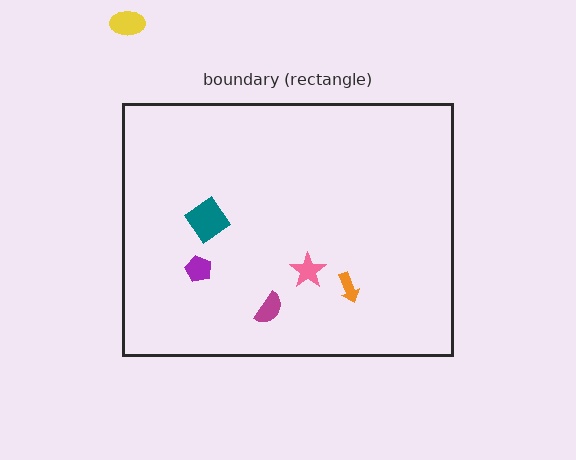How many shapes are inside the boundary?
5 inside, 1 outside.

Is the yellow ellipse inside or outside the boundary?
Outside.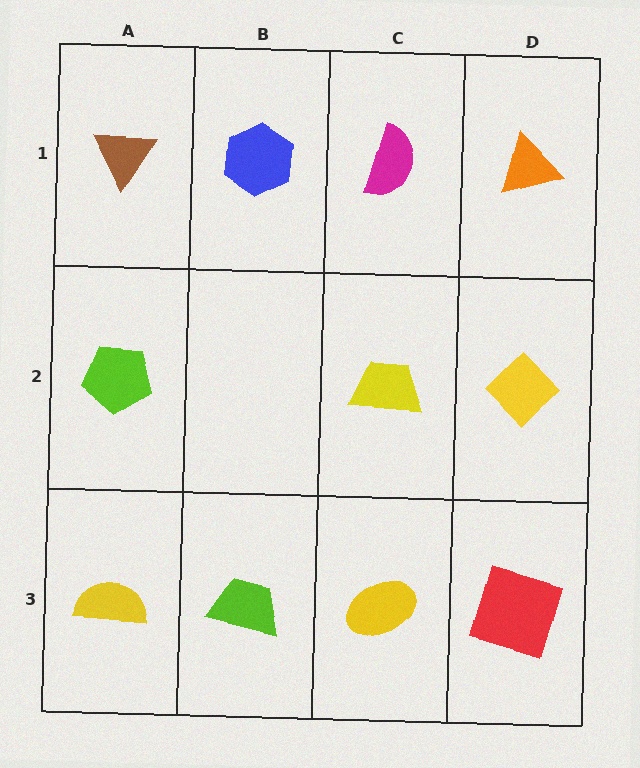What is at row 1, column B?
A blue hexagon.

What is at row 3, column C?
A yellow ellipse.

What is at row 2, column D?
A yellow diamond.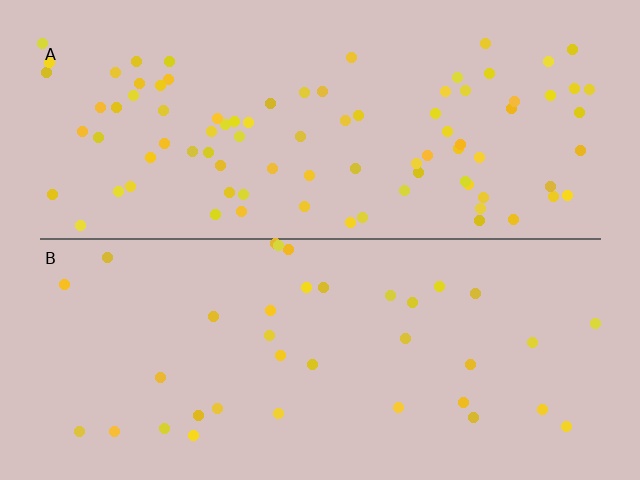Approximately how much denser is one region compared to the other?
Approximately 2.4× — region A over region B.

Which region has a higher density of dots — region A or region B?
A (the top).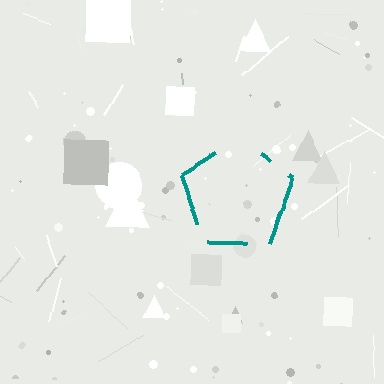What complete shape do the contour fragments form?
The contour fragments form a pentagon.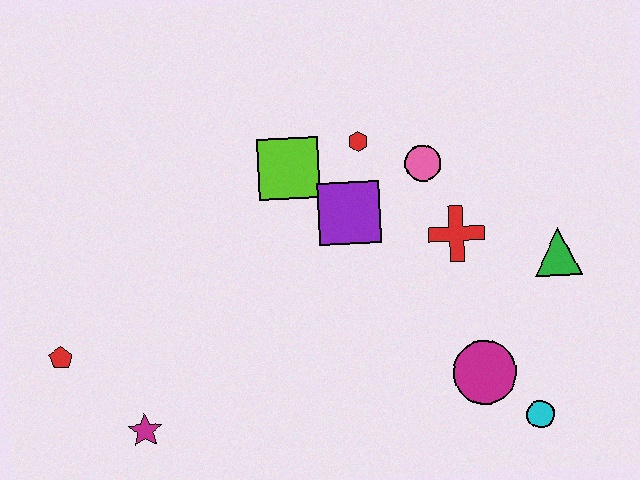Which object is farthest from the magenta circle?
The red pentagon is farthest from the magenta circle.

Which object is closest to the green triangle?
The red cross is closest to the green triangle.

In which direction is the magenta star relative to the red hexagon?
The magenta star is below the red hexagon.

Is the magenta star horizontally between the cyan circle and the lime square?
No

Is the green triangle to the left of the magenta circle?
No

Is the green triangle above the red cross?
No